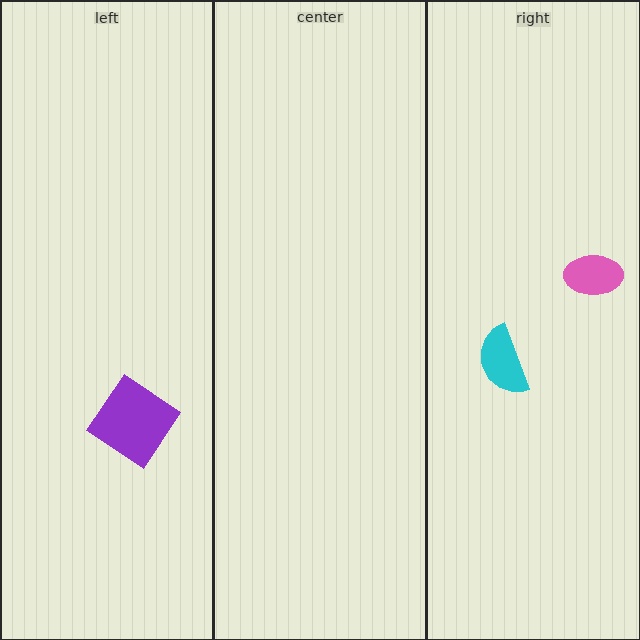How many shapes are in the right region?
2.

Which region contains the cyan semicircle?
The right region.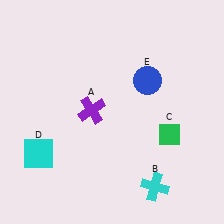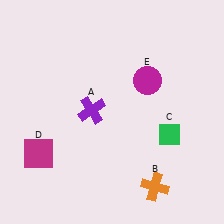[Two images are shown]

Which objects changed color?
B changed from cyan to orange. D changed from cyan to magenta. E changed from blue to magenta.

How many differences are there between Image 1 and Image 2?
There are 3 differences between the two images.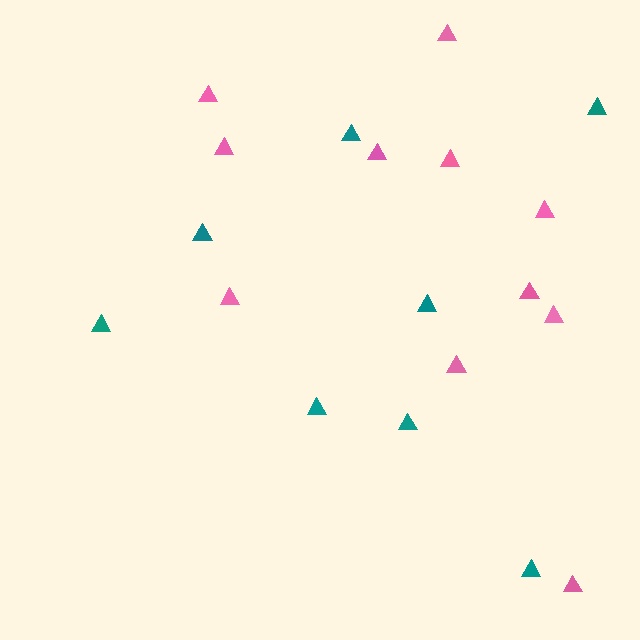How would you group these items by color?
There are 2 groups: one group of teal triangles (8) and one group of pink triangles (11).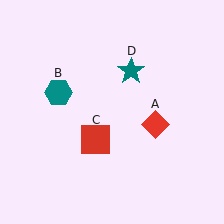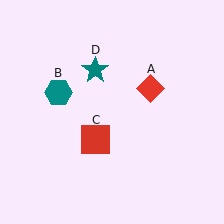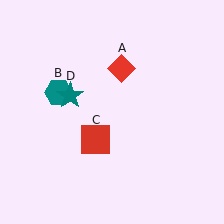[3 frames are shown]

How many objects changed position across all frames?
2 objects changed position: red diamond (object A), teal star (object D).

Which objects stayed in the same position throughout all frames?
Teal hexagon (object B) and red square (object C) remained stationary.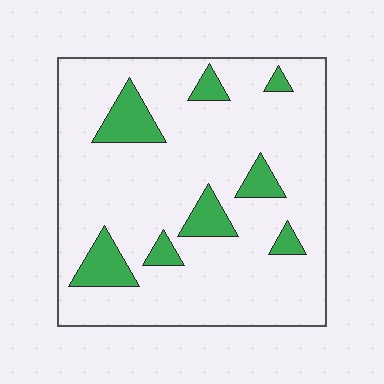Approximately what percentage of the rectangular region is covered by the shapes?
Approximately 15%.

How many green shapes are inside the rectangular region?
8.